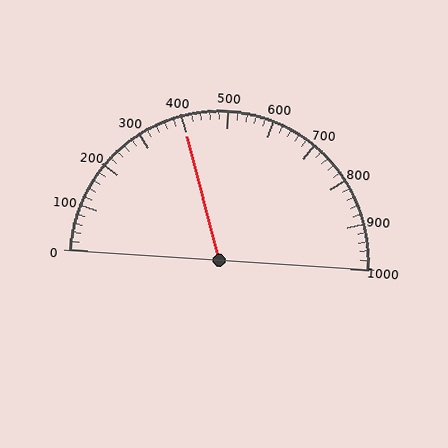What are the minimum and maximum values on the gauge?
The gauge ranges from 0 to 1000.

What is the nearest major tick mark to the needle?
The nearest major tick mark is 400.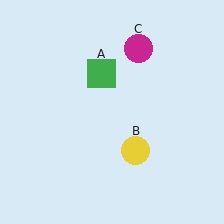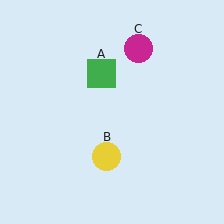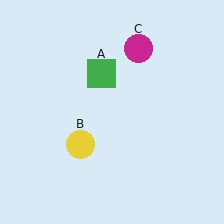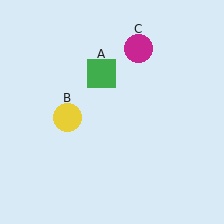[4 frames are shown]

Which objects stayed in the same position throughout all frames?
Green square (object A) and magenta circle (object C) remained stationary.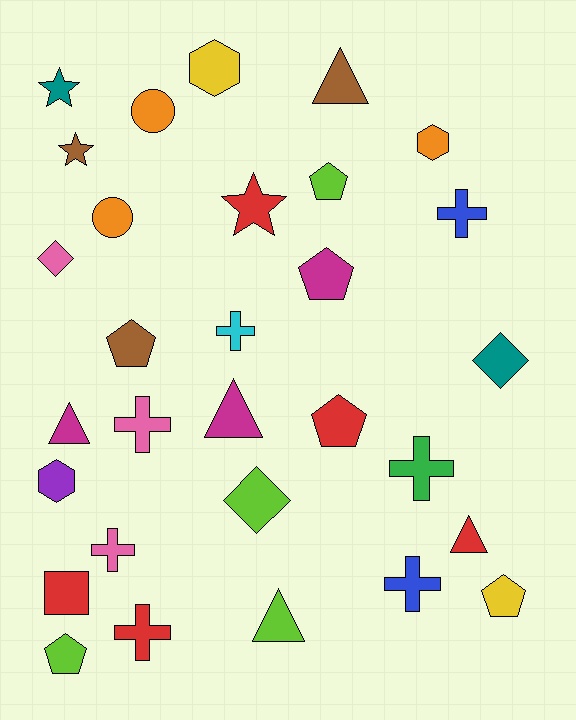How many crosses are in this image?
There are 7 crosses.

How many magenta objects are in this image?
There are 3 magenta objects.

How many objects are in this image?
There are 30 objects.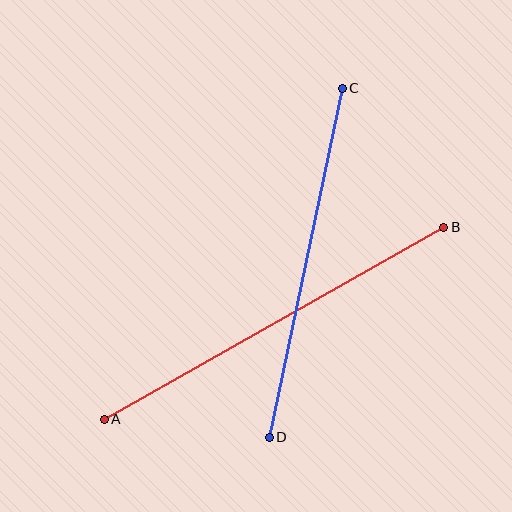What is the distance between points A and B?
The distance is approximately 390 pixels.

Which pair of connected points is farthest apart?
Points A and B are farthest apart.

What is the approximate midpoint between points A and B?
The midpoint is at approximately (274, 323) pixels.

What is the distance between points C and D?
The distance is approximately 356 pixels.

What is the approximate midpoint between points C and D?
The midpoint is at approximately (306, 263) pixels.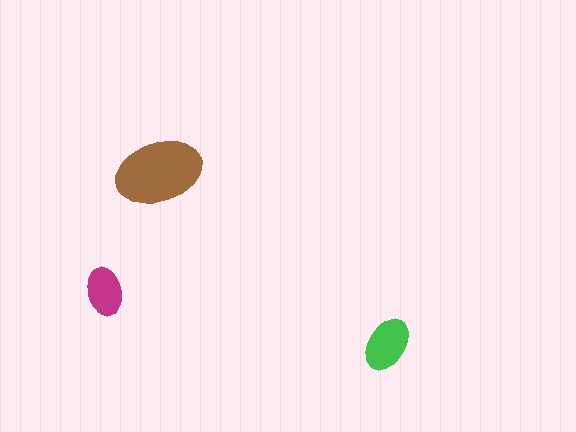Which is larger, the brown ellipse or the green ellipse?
The brown one.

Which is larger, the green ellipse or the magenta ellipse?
The green one.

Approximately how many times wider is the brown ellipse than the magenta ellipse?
About 2 times wider.